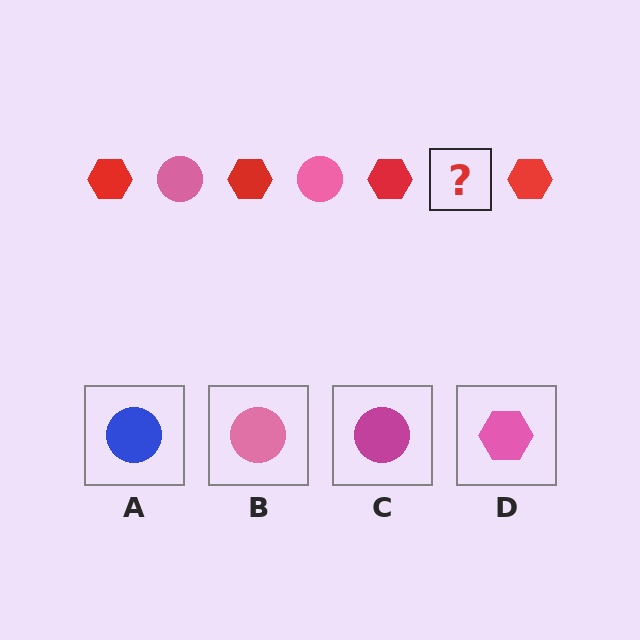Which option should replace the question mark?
Option B.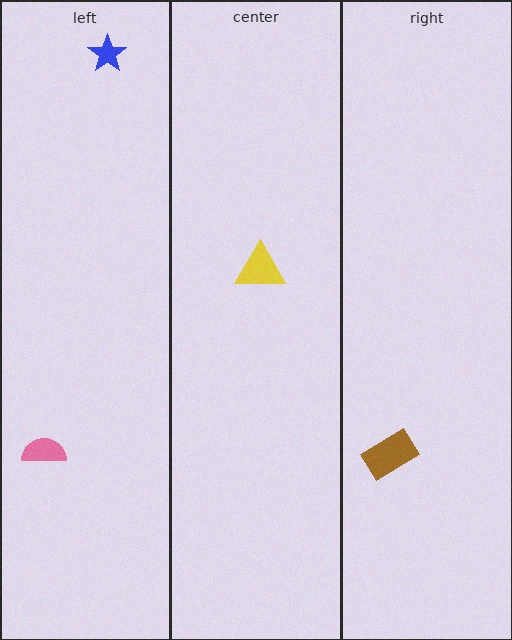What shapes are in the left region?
The pink semicircle, the blue star.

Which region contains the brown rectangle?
The right region.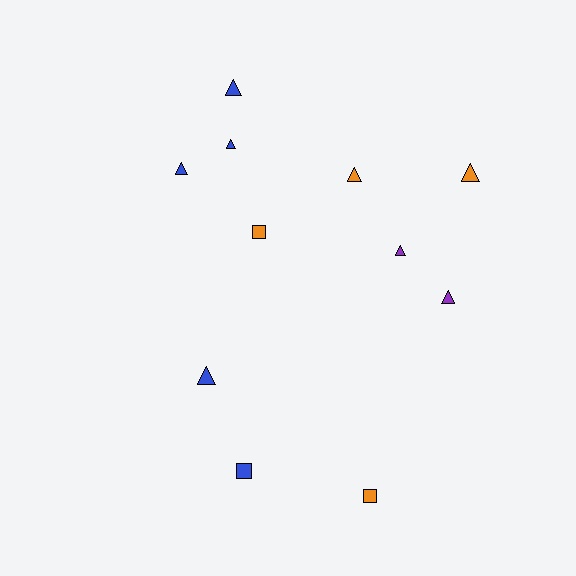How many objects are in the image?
There are 11 objects.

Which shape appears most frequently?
Triangle, with 8 objects.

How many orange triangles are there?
There are 2 orange triangles.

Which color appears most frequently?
Blue, with 5 objects.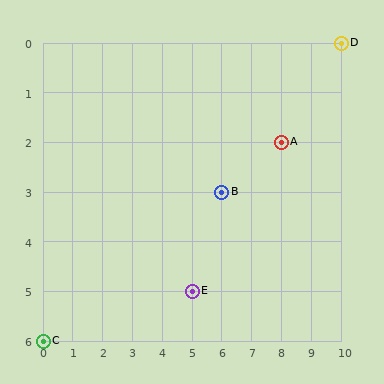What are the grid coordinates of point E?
Point E is at grid coordinates (5, 5).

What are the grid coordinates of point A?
Point A is at grid coordinates (8, 2).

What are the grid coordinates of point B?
Point B is at grid coordinates (6, 3).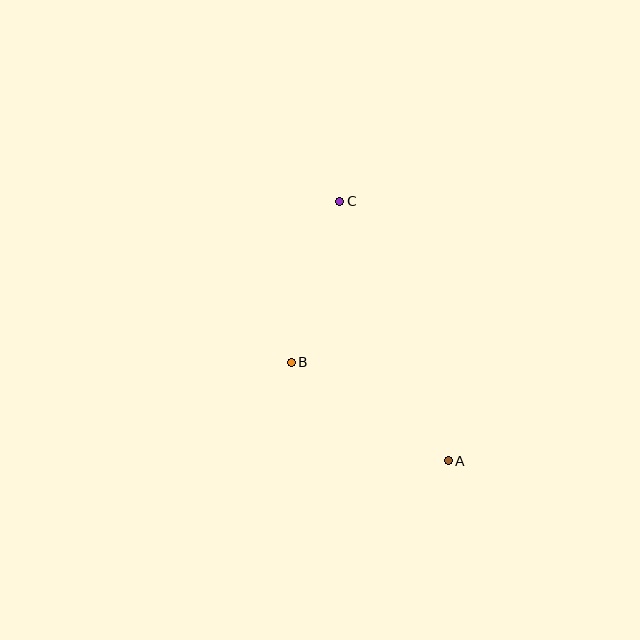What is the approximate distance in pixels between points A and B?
The distance between A and B is approximately 185 pixels.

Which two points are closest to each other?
Points B and C are closest to each other.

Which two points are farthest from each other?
Points A and C are farthest from each other.